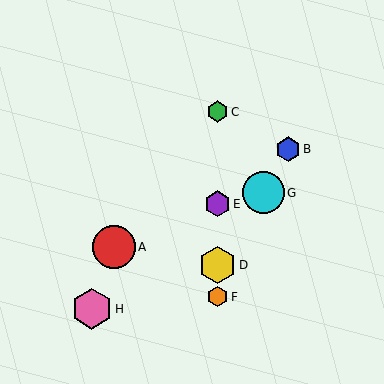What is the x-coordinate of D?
Object D is at x≈217.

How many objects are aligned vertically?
4 objects (C, D, E, F) are aligned vertically.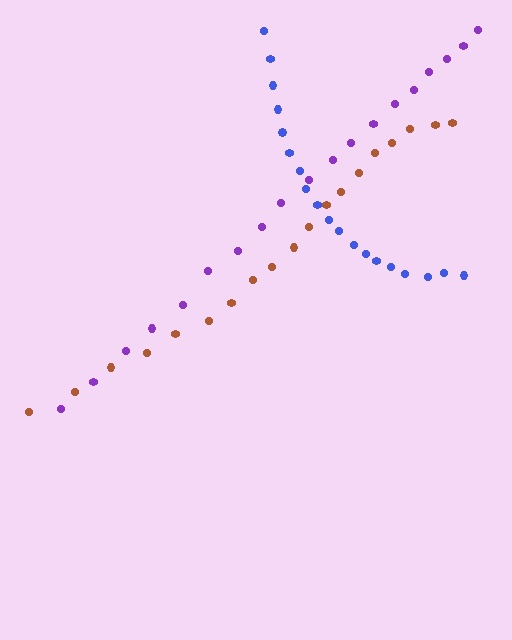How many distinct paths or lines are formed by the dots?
There are 3 distinct paths.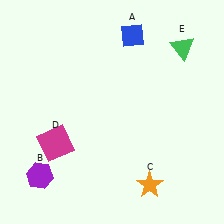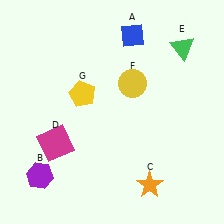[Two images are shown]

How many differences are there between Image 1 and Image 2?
There are 2 differences between the two images.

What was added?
A yellow circle (F), a yellow pentagon (G) were added in Image 2.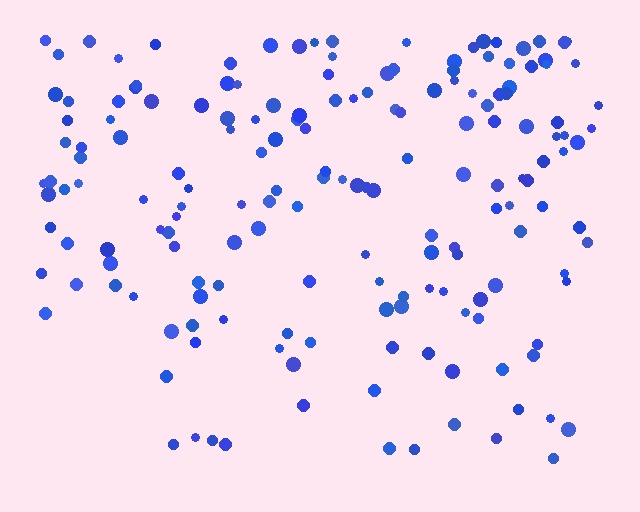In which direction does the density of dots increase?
From bottom to top, with the top side densest.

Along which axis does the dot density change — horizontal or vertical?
Vertical.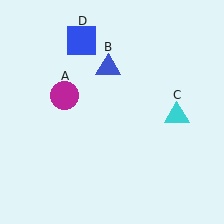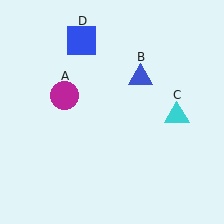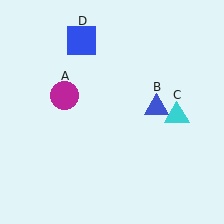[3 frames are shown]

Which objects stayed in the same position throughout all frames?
Magenta circle (object A) and cyan triangle (object C) and blue square (object D) remained stationary.